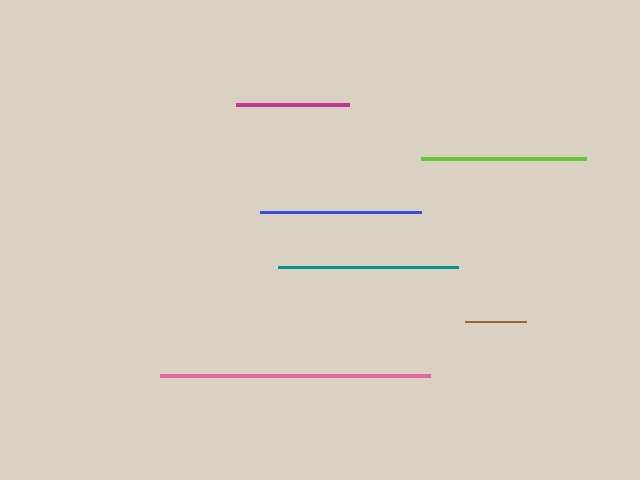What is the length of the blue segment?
The blue segment is approximately 160 pixels long.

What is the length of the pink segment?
The pink segment is approximately 270 pixels long.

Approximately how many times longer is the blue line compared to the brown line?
The blue line is approximately 2.6 times the length of the brown line.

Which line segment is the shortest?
The brown line is the shortest at approximately 61 pixels.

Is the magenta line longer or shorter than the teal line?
The teal line is longer than the magenta line.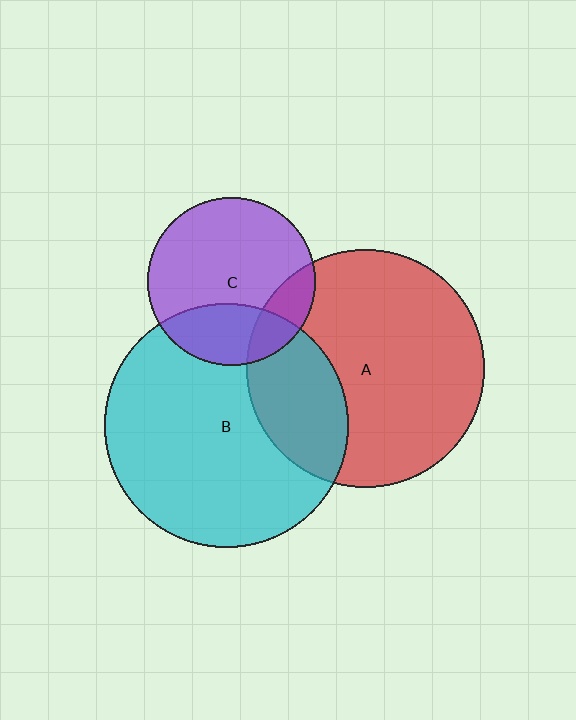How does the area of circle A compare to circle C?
Approximately 2.0 times.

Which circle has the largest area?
Circle B (cyan).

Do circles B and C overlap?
Yes.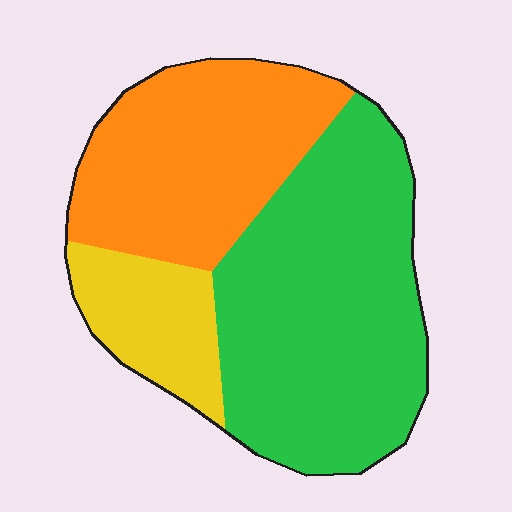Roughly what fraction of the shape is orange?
Orange takes up about one third (1/3) of the shape.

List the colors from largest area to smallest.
From largest to smallest: green, orange, yellow.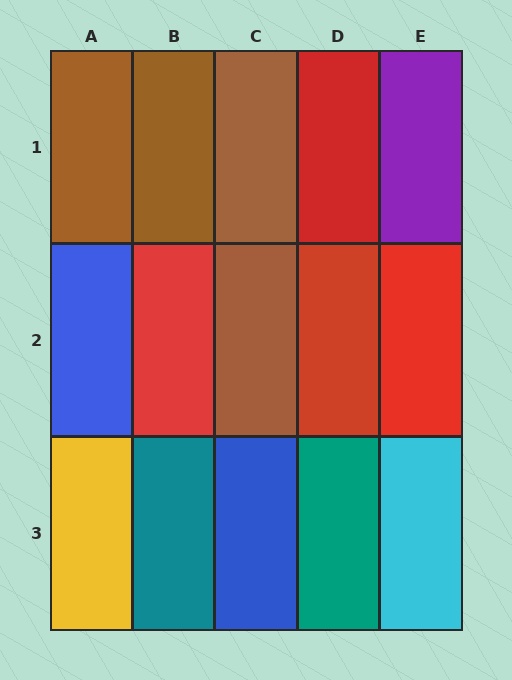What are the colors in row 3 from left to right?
Yellow, teal, blue, teal, cyan.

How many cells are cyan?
1 cell is cyan.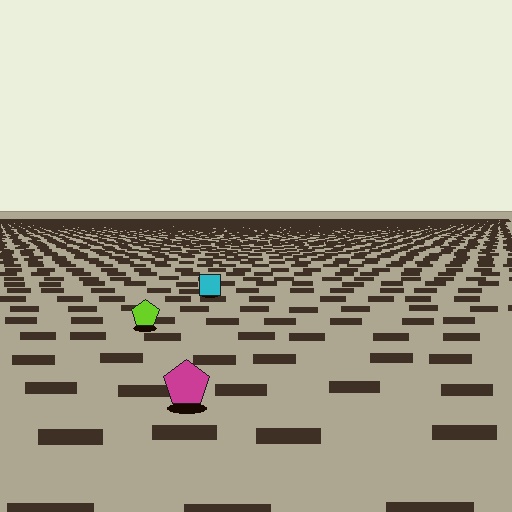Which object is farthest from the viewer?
The cyan square is farthest from the viewer. It appears smaller and the ground texture around it is denser.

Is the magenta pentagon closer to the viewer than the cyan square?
Yes. The magenta pentagon is closer — you can tell from the texture gradient: the ground texture is coarser near it.